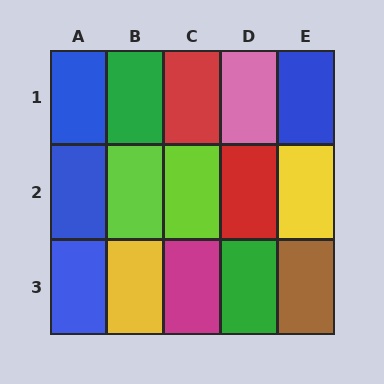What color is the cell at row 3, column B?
Yellow.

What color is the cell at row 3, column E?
Brown.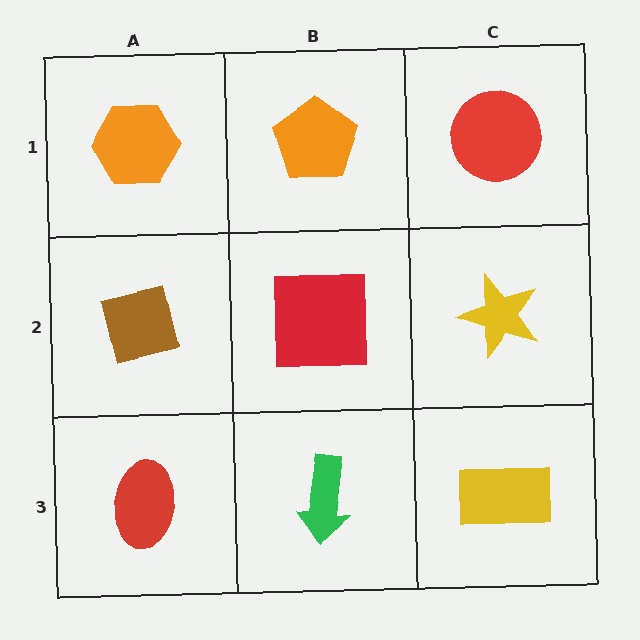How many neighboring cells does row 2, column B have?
4.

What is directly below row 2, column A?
A red ellipse.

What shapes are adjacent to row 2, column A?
An orange hexagon (row 1, column A), a red ellipse (row 3, column A), a red square (row 2, column B).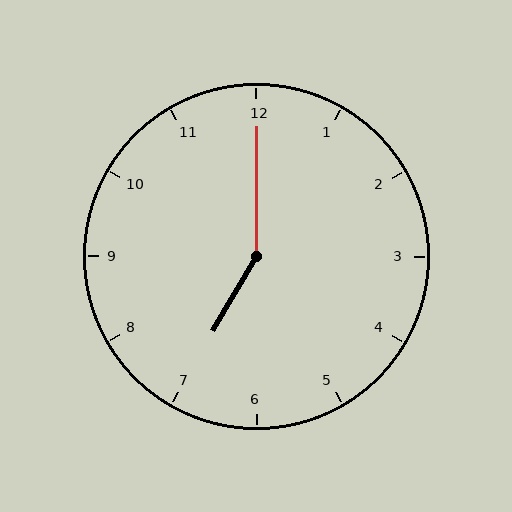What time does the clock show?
7:00.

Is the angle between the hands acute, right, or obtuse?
It is obtuse.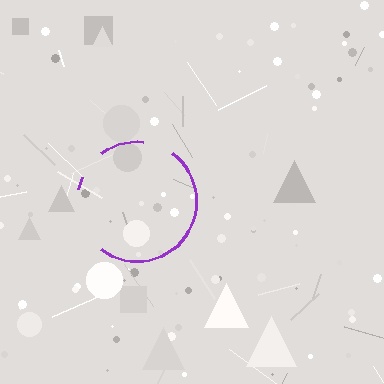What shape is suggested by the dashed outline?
The dashed outline suggests a circle.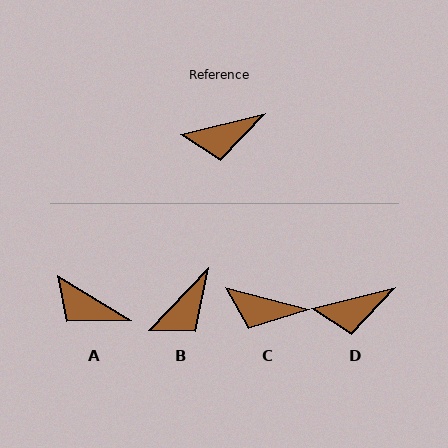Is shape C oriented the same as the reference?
No, it is off by about 29 degrees.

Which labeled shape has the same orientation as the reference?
D.